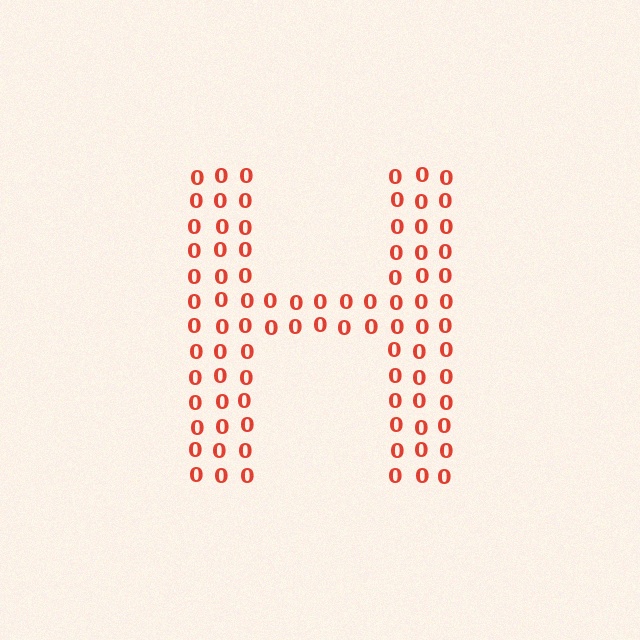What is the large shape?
The large shape is the letter H.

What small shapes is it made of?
It is made of small digit 0's.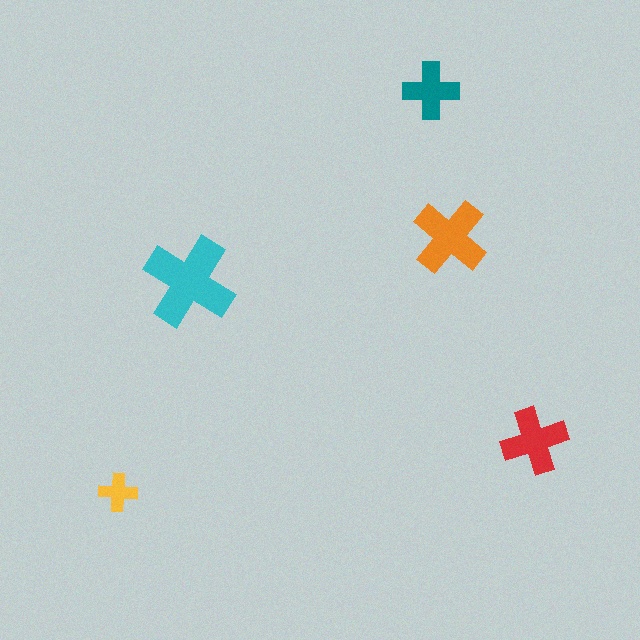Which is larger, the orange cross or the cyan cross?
The cyan one.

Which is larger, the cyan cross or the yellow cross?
The cyan one.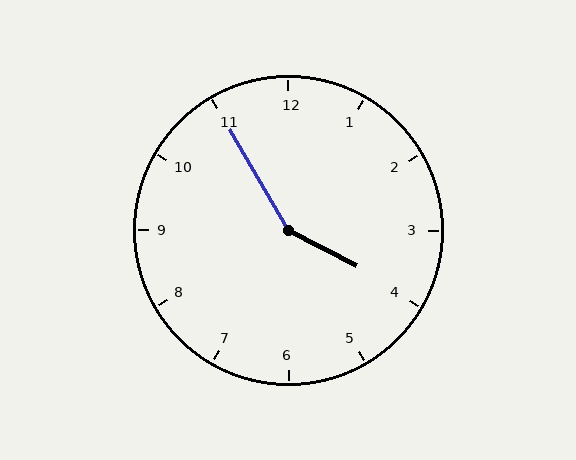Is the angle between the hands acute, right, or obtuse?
It is obtuse.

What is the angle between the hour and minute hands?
Approximately 148 degrees.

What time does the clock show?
3:55.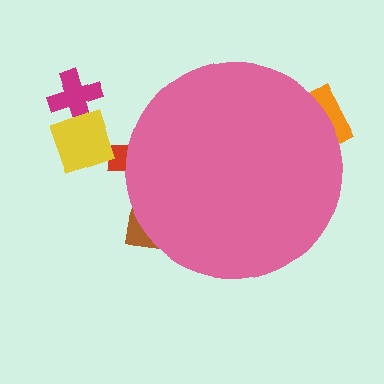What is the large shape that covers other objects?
A pink circle.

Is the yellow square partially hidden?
No, the yellow square is fully visible.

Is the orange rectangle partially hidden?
Yes, the orange rectangle is partially hidden behind the pink circle.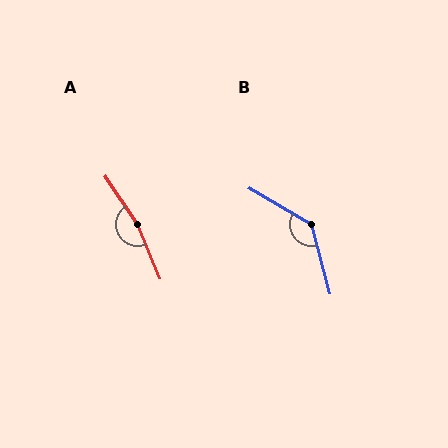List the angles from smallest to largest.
B (135°), A (169°).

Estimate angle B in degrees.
Approximately 135 degrees.